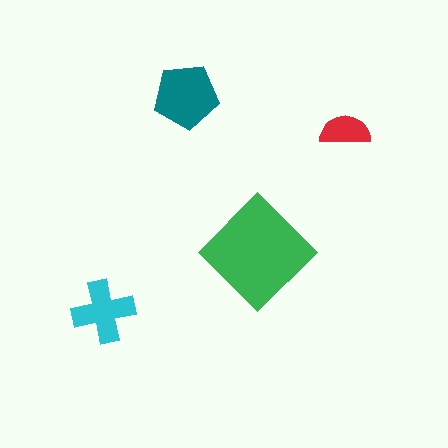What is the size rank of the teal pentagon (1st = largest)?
2nd.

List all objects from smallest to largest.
The red semicircle, the cyan cross, the teal pentagon, the green diamond.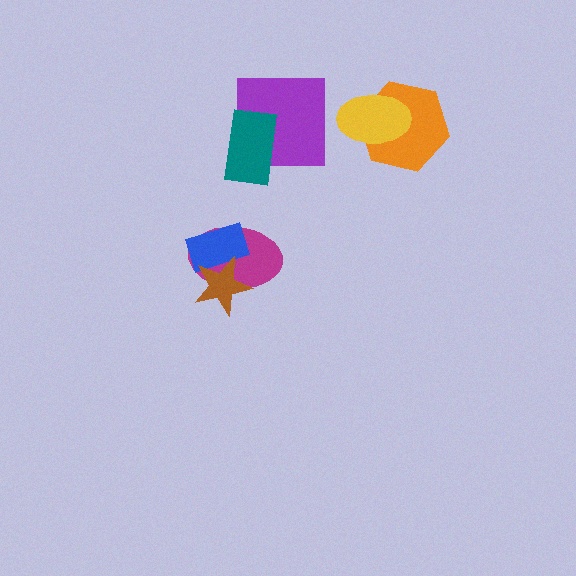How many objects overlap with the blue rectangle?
2 objects overlap with the blue rectangle.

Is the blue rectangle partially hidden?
Yes, it is partially covered by another shape.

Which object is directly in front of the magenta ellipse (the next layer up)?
The blue rectangle is directly in front of the magenta ellipse.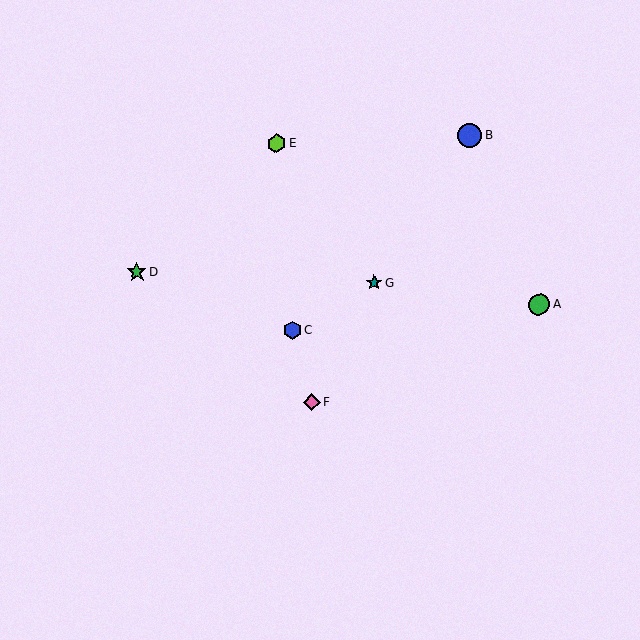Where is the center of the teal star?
The center of the teal star is at (374, 283).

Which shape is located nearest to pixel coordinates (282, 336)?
The blue hexagon (labeled C) at (293, 331) is nearest to that location.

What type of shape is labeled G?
Shape G is a teal star.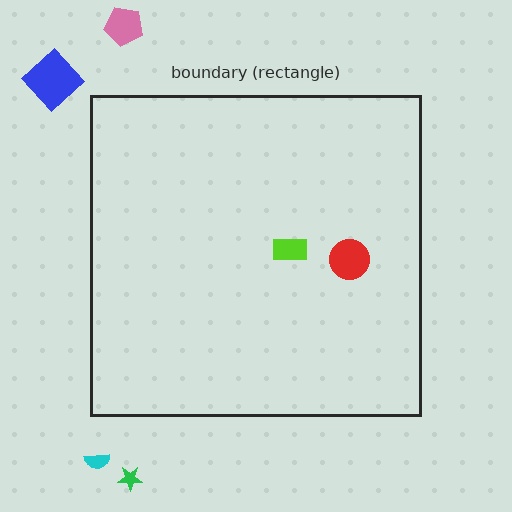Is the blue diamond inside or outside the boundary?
Outside.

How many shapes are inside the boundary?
2 inside, 4 outside.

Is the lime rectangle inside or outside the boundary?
Inside.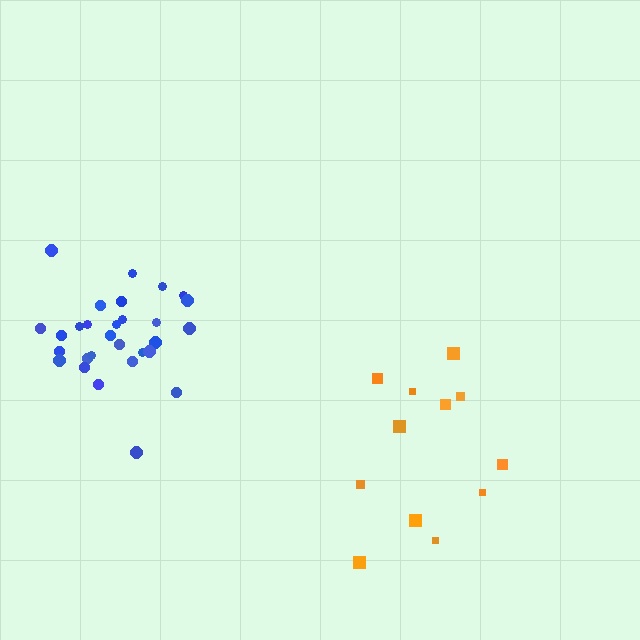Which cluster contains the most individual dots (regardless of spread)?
Blue (29).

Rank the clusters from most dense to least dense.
blue, orange.